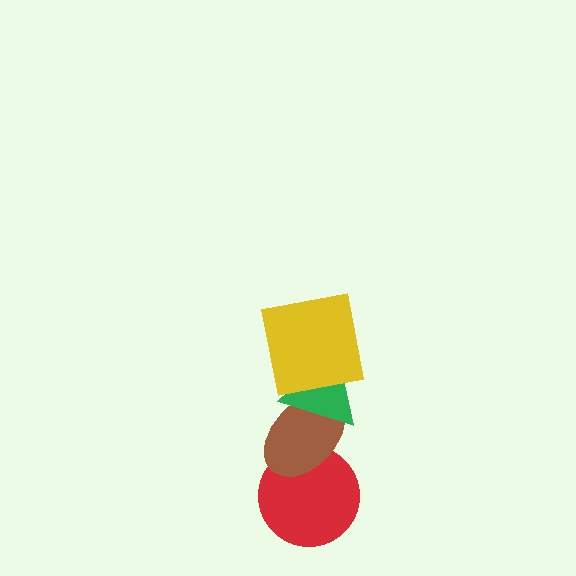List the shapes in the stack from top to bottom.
From top to bottom: the yellow square, the green triangle, the brown ellipse, the red circle.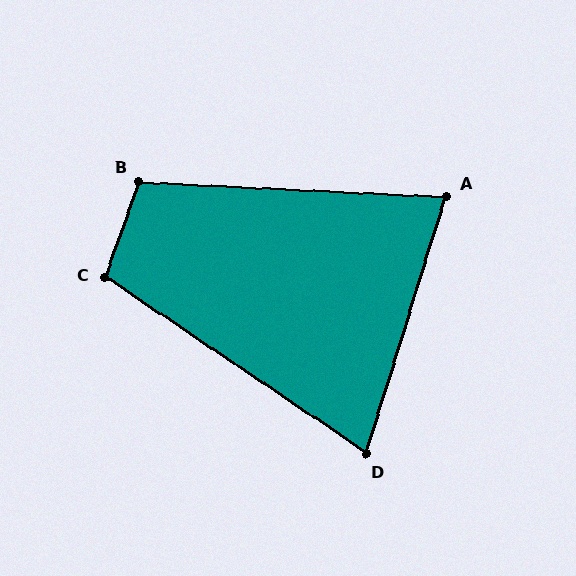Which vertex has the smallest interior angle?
D, at approximately 73 degrees.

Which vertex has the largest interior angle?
B, at approximately 107 degrees.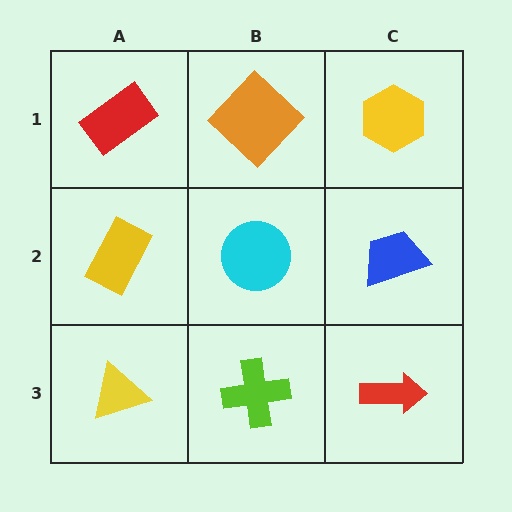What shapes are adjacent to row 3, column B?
A cyan circle (row 2, column B), a yellow triangle (row 3, column A), a red arrow (row 3, column C).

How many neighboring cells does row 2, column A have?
3.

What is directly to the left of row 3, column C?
A lime cross.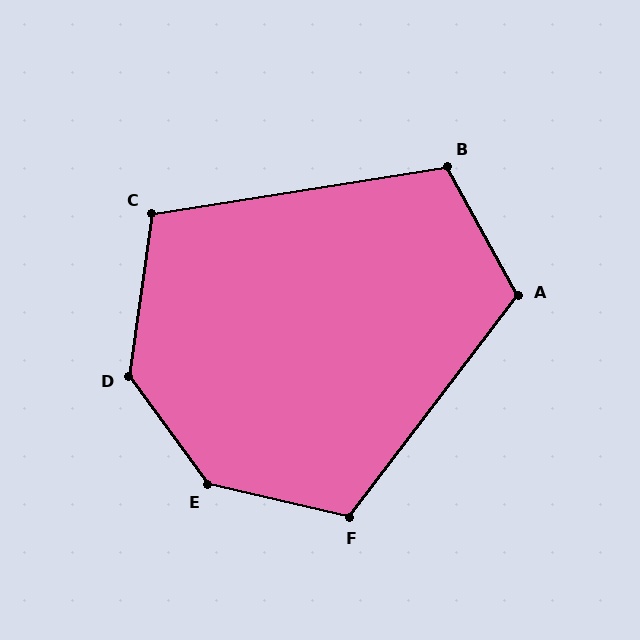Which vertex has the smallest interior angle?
C, at approximately 107 degrees.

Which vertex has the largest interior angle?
E, at approximately 139 degrees.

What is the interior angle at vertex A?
Approximately 114 degrees (obtuse).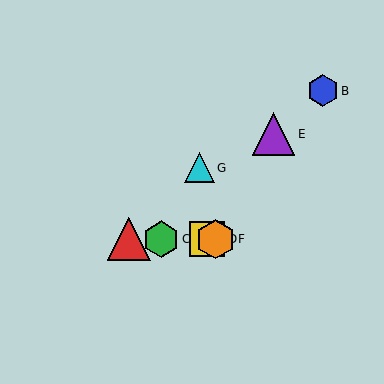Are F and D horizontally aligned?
Yes, both are at y≈239.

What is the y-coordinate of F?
Object F is at y≈239.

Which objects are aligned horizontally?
Objects A, C, D, F are aligned horizontally.